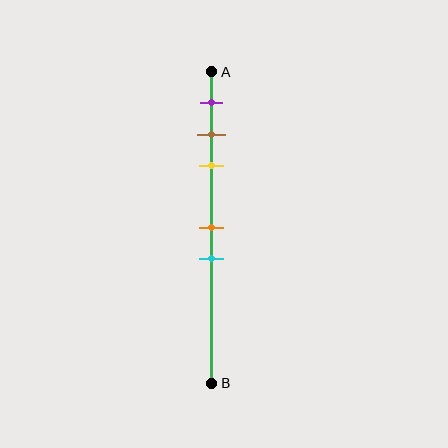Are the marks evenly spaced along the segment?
No, the marks are not evenly spaced.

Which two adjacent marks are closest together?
The brown and yellow marks are the closest adjacent pair.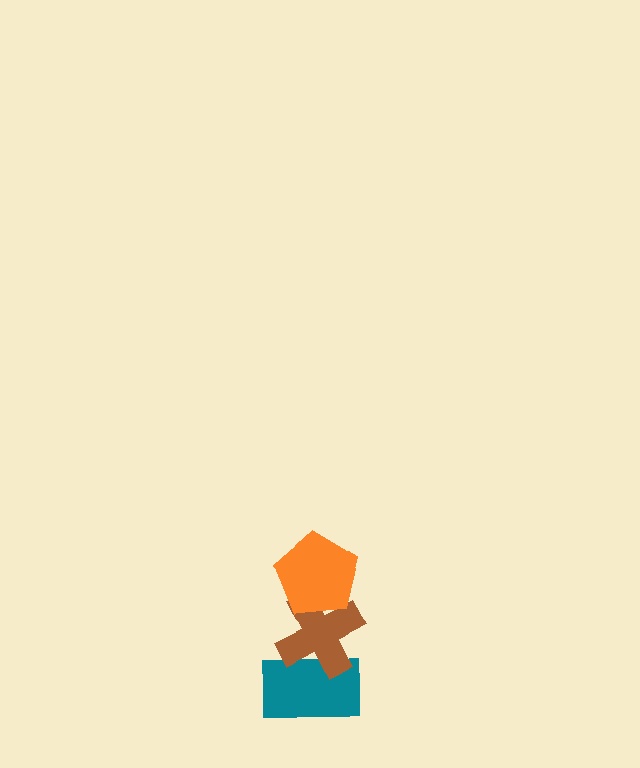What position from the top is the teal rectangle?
The teal rectangle is 3rd from the top.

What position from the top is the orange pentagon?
The orange pentagon is 1st from the top.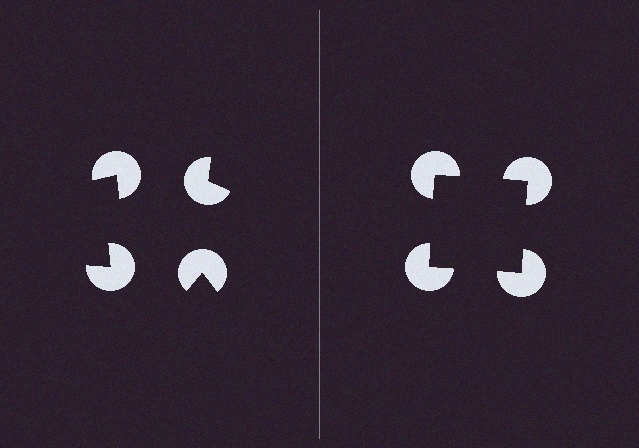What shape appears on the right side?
An illusory square.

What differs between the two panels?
The pac-man discs are positioned identically on both sides; only the wedge orientations differ. On the right they align to a square; on the left they are misaligned.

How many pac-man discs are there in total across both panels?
8 — 4 on each side.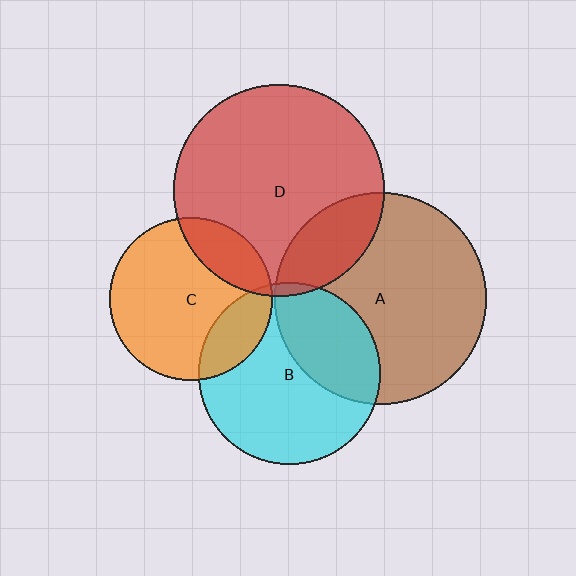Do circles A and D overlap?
Yes.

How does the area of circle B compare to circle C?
Approximately 1.2 times.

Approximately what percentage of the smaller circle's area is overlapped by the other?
Approximately 20%.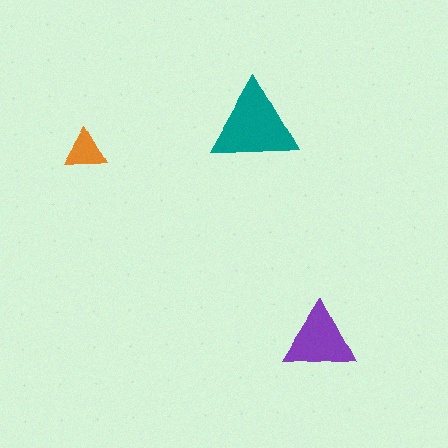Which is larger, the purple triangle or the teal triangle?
The teal one.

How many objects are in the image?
There are 3 objects in the image.